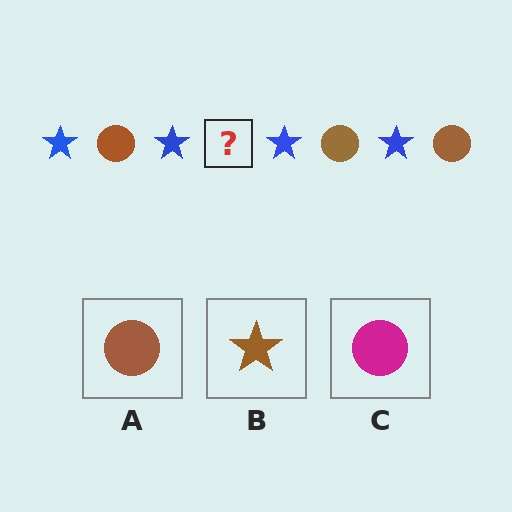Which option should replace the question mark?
Option A.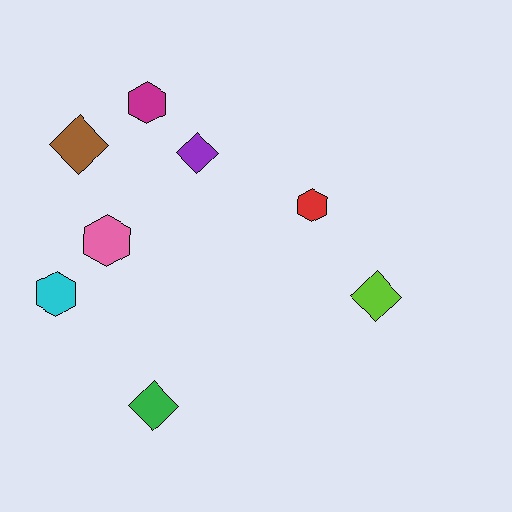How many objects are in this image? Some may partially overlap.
There are 8 objects.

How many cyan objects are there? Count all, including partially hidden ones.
There is 1 cyan object.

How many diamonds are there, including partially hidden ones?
There are 4 diamonds.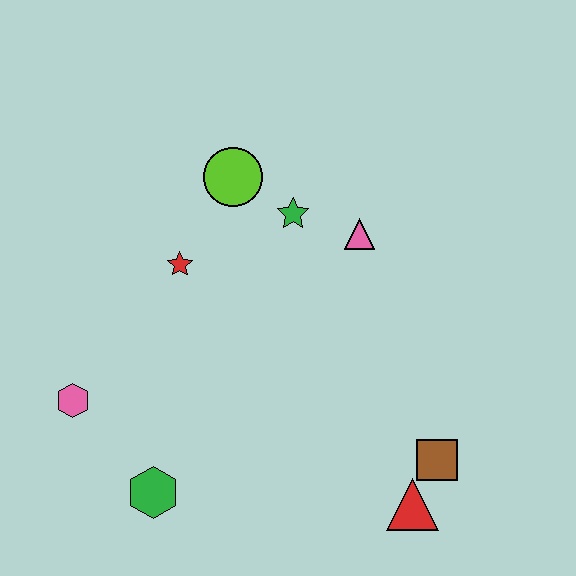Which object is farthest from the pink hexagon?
The brown square is farthest from the pink hexagon.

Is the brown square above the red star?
No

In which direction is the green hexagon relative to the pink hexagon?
The green hexagon is below the pink hexagon.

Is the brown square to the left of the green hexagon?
No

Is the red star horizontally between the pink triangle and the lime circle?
No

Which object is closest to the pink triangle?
The green star is closest to the pink triangle.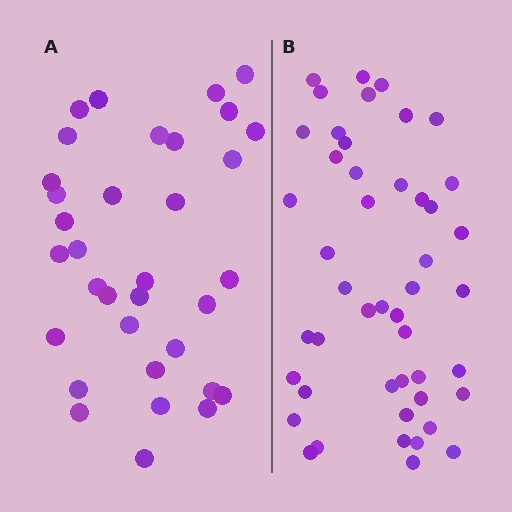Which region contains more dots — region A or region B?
Region B (the right region) has more dots.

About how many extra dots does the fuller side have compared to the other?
Region B has approximately 15 more dots than region A.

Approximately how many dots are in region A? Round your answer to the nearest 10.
About 30 dots. (The exact count is 34, which rounds to 30.)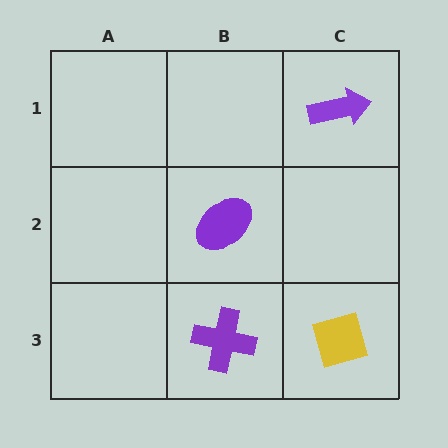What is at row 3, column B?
A purple cross.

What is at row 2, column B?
A purple ellipse.